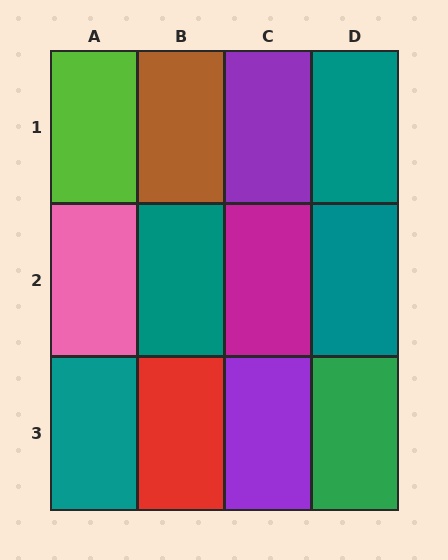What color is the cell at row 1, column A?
Lime.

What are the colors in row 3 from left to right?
Teal, red, purple, green.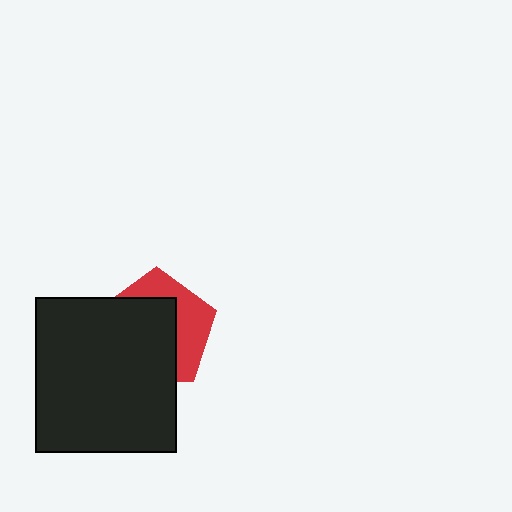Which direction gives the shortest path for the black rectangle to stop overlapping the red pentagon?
Moving toward the lower-left gives the shortest separation.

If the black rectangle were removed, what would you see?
You would see the complete red pentagon.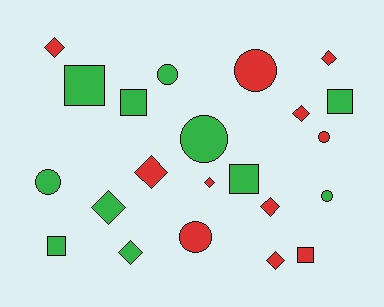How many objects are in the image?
There are 22 objects.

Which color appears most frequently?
Red, with 11 objects.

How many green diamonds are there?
There are 2 green diamonds.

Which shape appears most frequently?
Diamond, with 9 objects.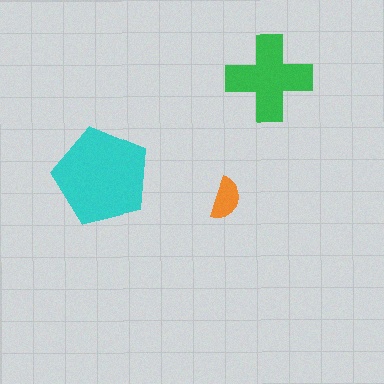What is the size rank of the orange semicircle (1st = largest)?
3rd.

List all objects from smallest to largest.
The orange semicircle, the green cross, the cyan pentagon.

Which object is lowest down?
The orange semicircle is bottommost.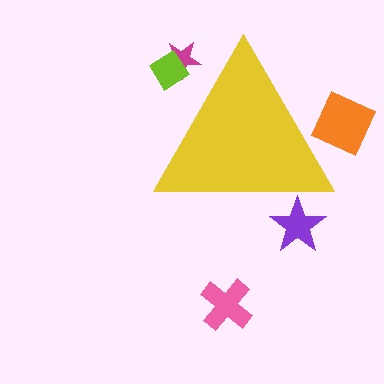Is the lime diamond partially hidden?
Yes, the lime diamond is partially hidden behind the yellow triangle.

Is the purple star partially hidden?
Yes, the purple star is partially hidden behind the yellow triangle.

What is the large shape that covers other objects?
A yellow triangle.